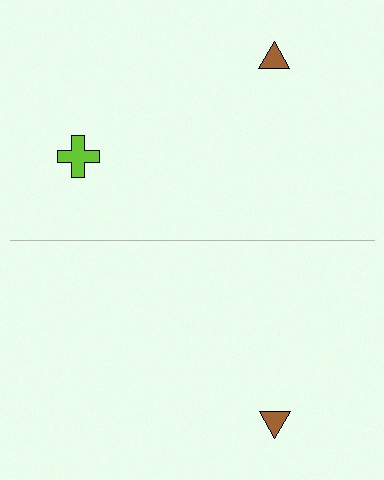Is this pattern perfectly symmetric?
No, the pattern is not perfectly symmetric. A lime cross is missing from the bottom side.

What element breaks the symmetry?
A lime cross is missing from the bottom side.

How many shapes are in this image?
There are 3 shapes in this image.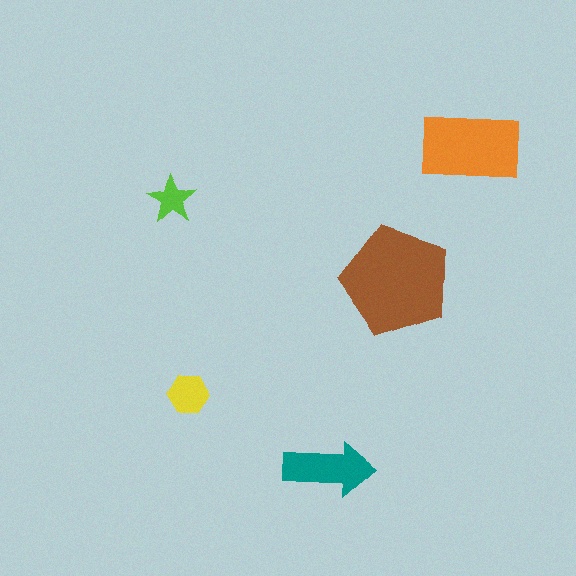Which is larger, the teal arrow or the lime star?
The teal arrow.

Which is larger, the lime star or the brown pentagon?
The brown pentagon.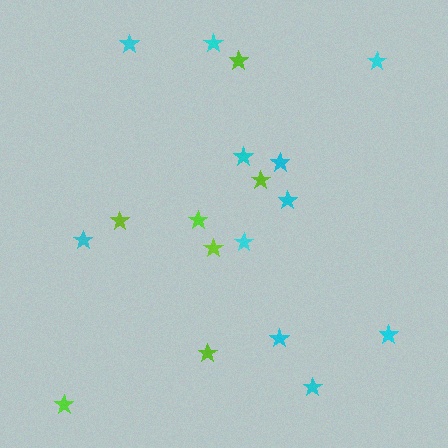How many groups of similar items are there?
There are 2 groups: one group of cyan stars (11) and one group of lime stars (7).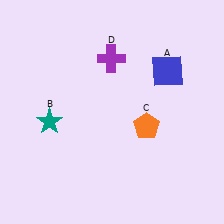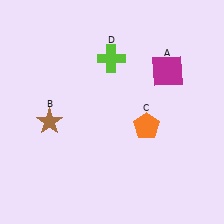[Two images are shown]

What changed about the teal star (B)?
In Image 1, B is teal. In Image 2, it changed to brown.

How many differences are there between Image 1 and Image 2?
There are 3 differences between the two images.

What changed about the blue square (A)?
In Image 1, A is blue. In Image 2, it changed to magenta.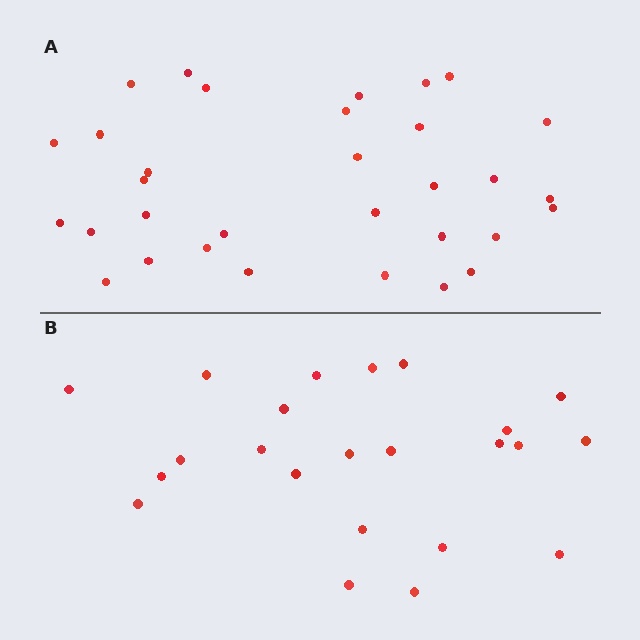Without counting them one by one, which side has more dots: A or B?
Region A (the top region) has more dots.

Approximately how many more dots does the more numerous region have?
Region A has roughly 8 or so more dots than region B.